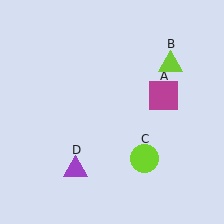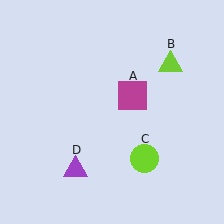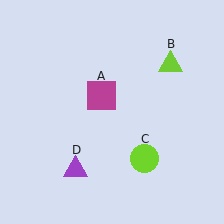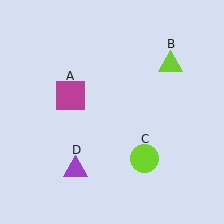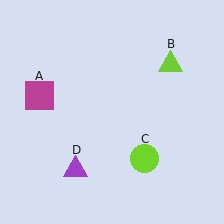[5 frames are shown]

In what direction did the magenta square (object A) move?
The magenta square (object A) moved left.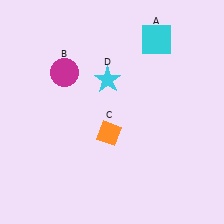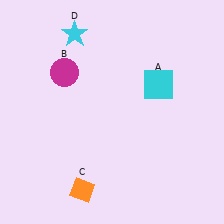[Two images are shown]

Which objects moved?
The objects that moved are: the cyan square (A), the orange diamond (C), the cyan star (D).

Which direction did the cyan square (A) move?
The cyan square (A) moved down.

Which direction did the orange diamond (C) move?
The orange diamond (C) moved down.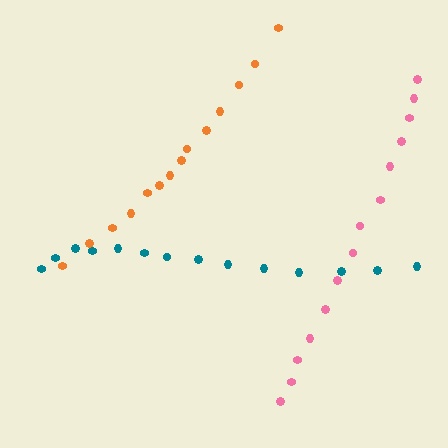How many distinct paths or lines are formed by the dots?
There are 3 distinct paths.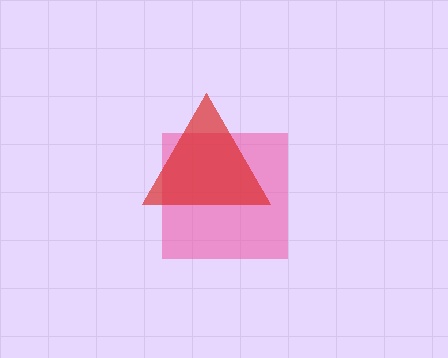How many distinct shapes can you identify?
There are 2 distinct shapes: a pink square, a red triangle.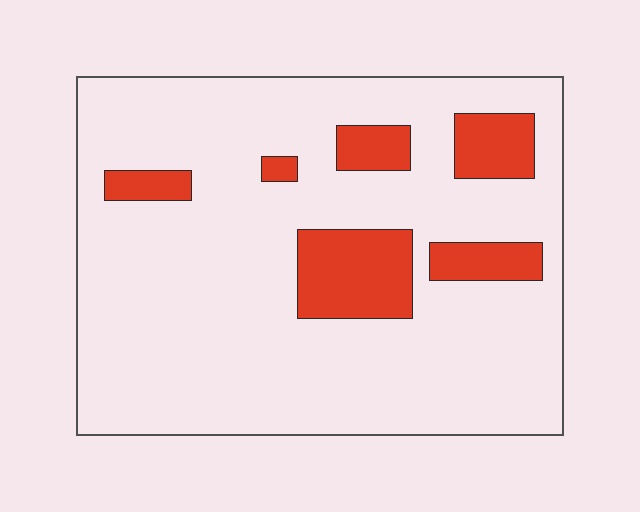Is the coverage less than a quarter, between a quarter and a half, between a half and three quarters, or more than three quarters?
Less than a quarter.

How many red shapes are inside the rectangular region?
6.